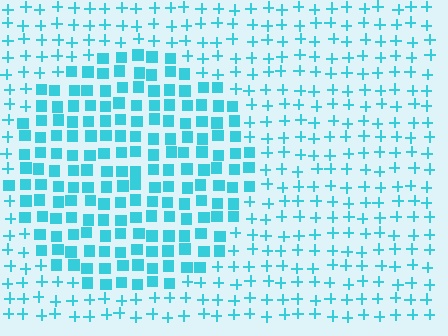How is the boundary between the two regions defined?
The boundary is defined by a change in element shape: squares inside vs. plus signs outside. All elements share the same color and spacing.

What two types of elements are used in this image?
The image uses squares inside the circle region and plus signs outside it.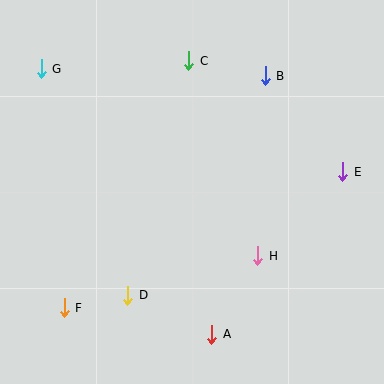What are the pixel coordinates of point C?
Point C is at (189, 61).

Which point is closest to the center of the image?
Point H at (258, 256) is closest to the center.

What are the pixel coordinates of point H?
Point H is at (258, 256).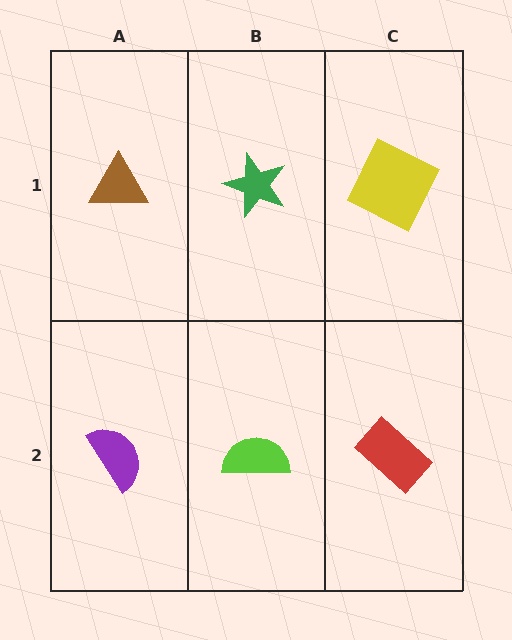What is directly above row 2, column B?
A green star.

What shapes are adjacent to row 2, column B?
A green star (row 1, column B), a purple semicircle (row 2, column A), a red rectangle (row 2, column C).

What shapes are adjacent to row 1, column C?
A red rectangle (row 2, column C), a green star (row 1, column B).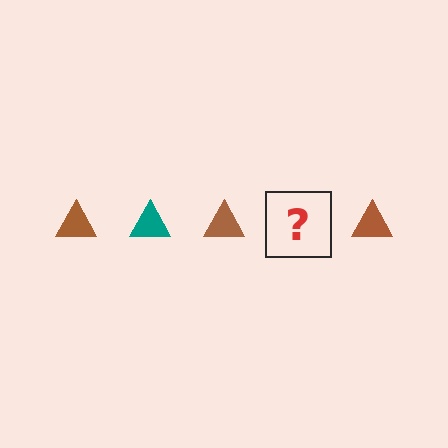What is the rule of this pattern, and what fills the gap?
The rule is that the pattern cycles through brown, teal triangles. The gap should be filled with a teal triangle.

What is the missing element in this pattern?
The missing element is a teal triangle.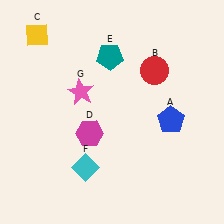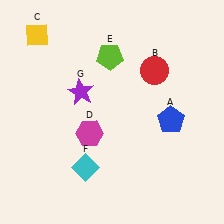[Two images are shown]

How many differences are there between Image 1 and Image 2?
There are 2 differences between the two images.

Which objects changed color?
E changed from teal to lime. G changed from pink to purple.